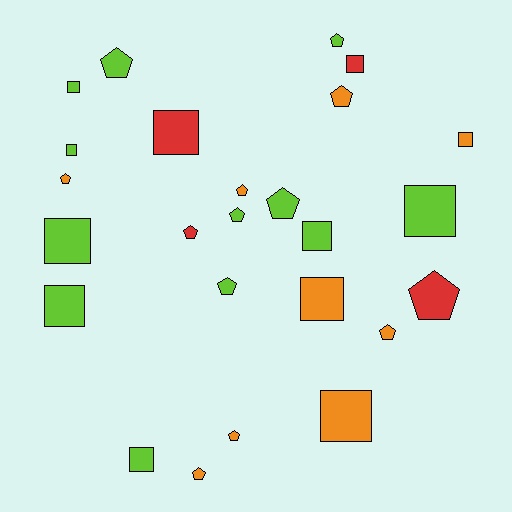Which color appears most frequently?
Lime, with 12 objects.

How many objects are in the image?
There are 25 objects.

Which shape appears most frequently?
Pentagon, with 13 objects.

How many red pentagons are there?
There are 2 red pentagons.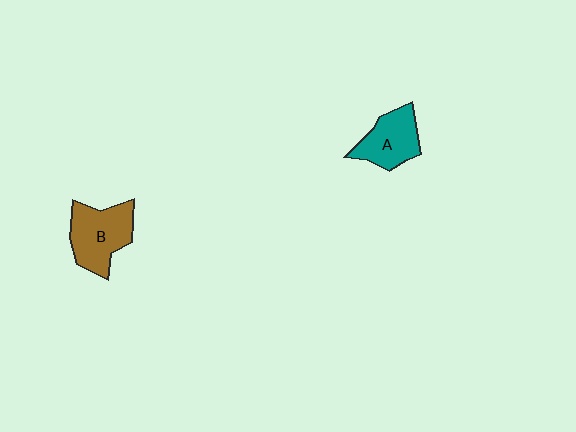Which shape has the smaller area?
Shape A (teal).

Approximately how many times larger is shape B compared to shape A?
Approximately 1.2 times.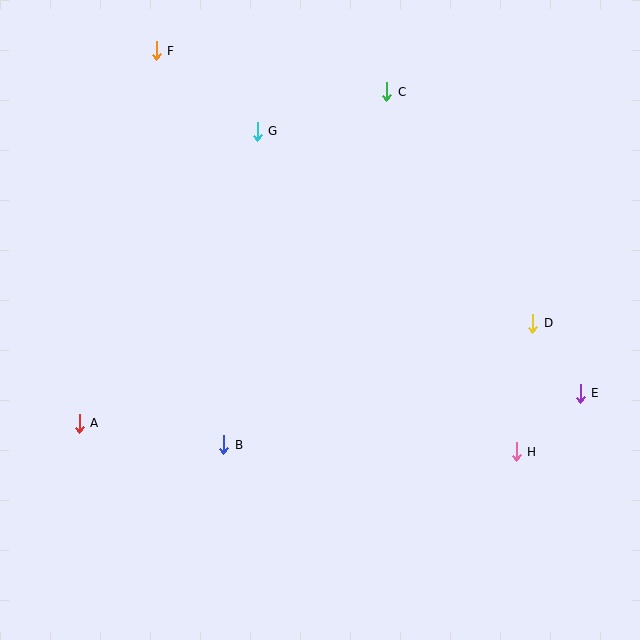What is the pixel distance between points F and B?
The distance between F and B is 399 pixels.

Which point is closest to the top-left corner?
Point F is closest to the top-left corner.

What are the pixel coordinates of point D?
Point D is at (533, 323).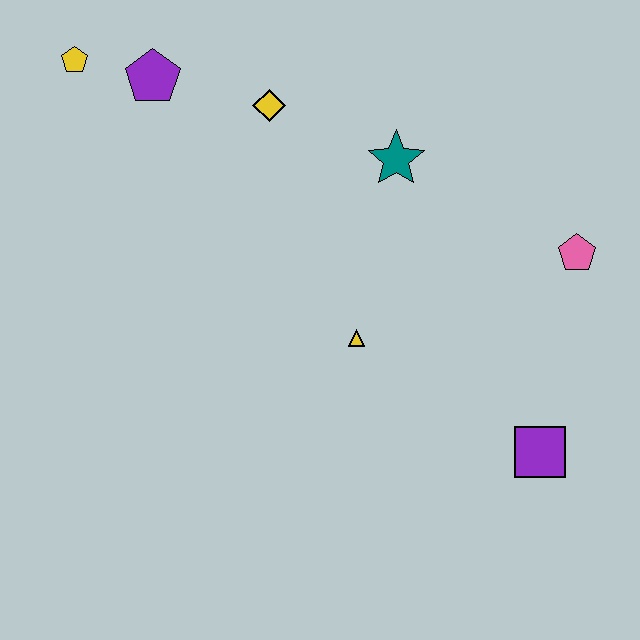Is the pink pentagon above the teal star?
No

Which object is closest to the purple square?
The pink pentagon is closest to the purple square.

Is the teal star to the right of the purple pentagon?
Yes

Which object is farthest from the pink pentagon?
The yellow pentagon is farthest from the pink pentagon.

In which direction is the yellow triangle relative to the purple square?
The yellow triangle is to the left of the purple square.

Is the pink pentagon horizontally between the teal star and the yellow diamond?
No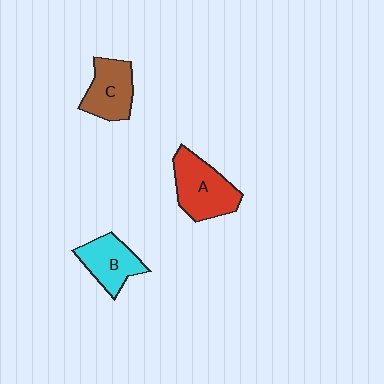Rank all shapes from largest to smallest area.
From largest to smallest: A (red), C (brown), B (cyan).